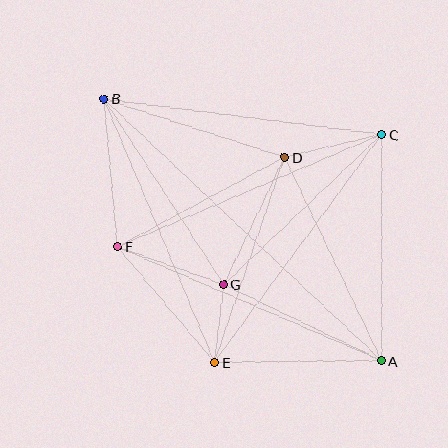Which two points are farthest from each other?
Points A and B are farthest from each other.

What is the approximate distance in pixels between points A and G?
The distance between A and G is approximately 176 pixels.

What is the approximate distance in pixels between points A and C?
The distance between A and C is approximately 226 pixels.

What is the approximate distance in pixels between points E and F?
The distance between E and F is approximately 151 pixels.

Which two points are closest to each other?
Points E and G are closest to each other.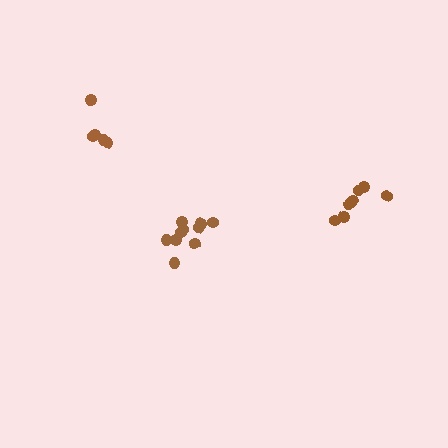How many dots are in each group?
Group 1: 8 dots, Group 2: 5 dots, Group 3: 10 dots (23 total).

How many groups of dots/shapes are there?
There are 3 groups.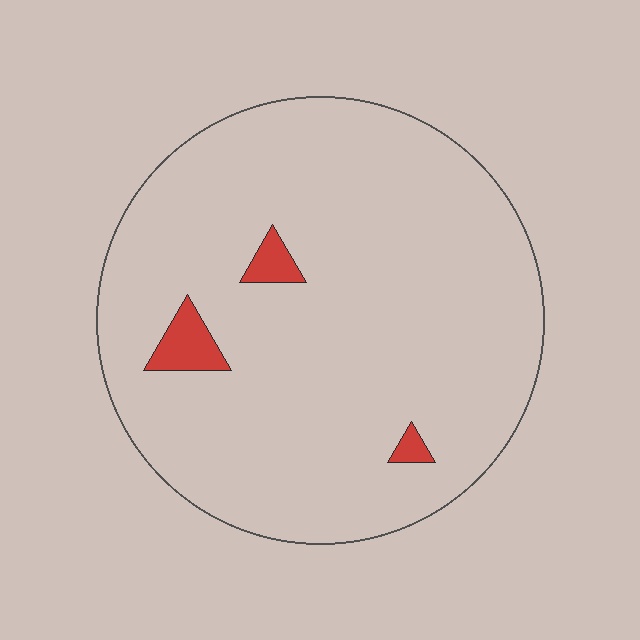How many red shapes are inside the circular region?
3.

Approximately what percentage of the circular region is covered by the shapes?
Approximately 5%.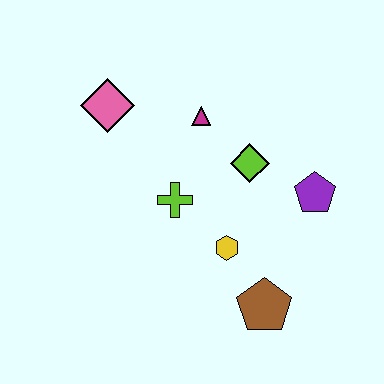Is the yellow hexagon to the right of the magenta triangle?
Yes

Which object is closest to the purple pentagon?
The lime diamond is closest to the purple pentagon.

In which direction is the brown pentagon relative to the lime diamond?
The brown pentagon is below the lime diamond.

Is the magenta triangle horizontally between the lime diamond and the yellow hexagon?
No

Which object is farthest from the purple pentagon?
The pink diamond is farthest from the purple pentagon.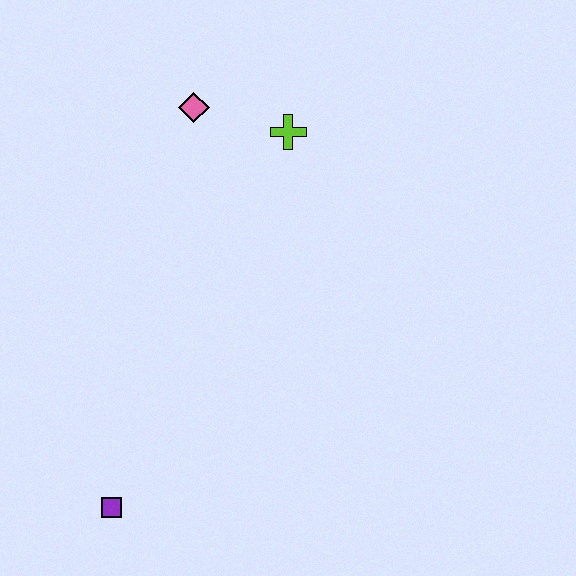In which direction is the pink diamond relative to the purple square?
The pink diamond is above the purple square.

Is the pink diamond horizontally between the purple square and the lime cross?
Yes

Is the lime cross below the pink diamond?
Yes